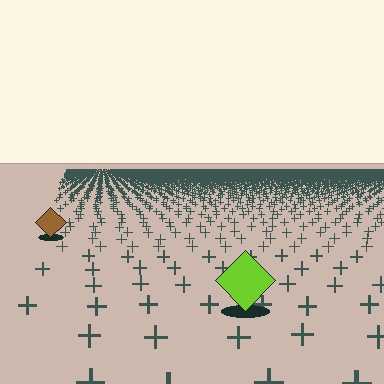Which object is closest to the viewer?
The lime diamond is closest. The texture marks near it are larger and more spread out.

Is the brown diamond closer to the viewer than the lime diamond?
No. The lime diamond is closer — you can tell from the texture gradient: the ground texture is coarser near it.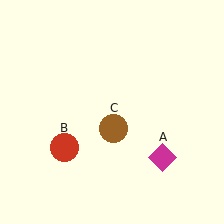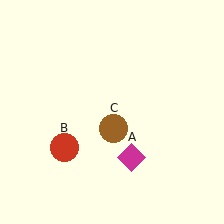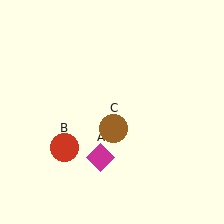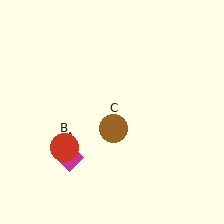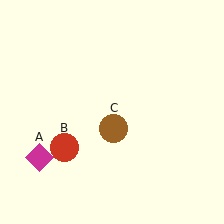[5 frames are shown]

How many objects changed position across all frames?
1 object changed position: magenta diamond (object A).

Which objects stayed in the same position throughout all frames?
Red circle (object B) and brown circle (object C) remained stationary.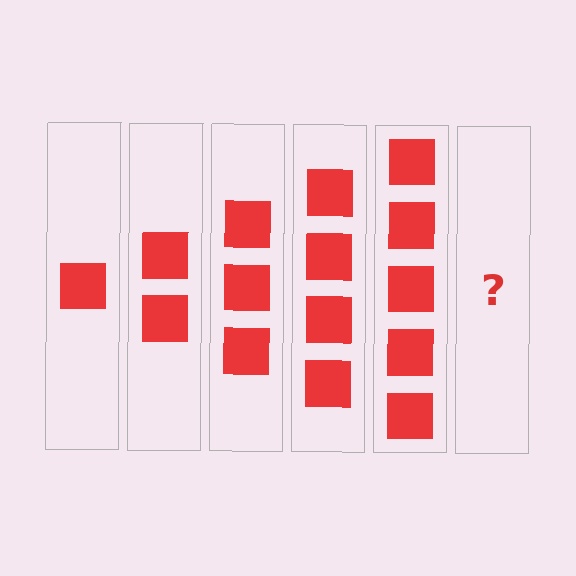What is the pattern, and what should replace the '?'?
The pattern is that each step adds one more square. The '?' should be 6 squares.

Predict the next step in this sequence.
The next step is 6 squares.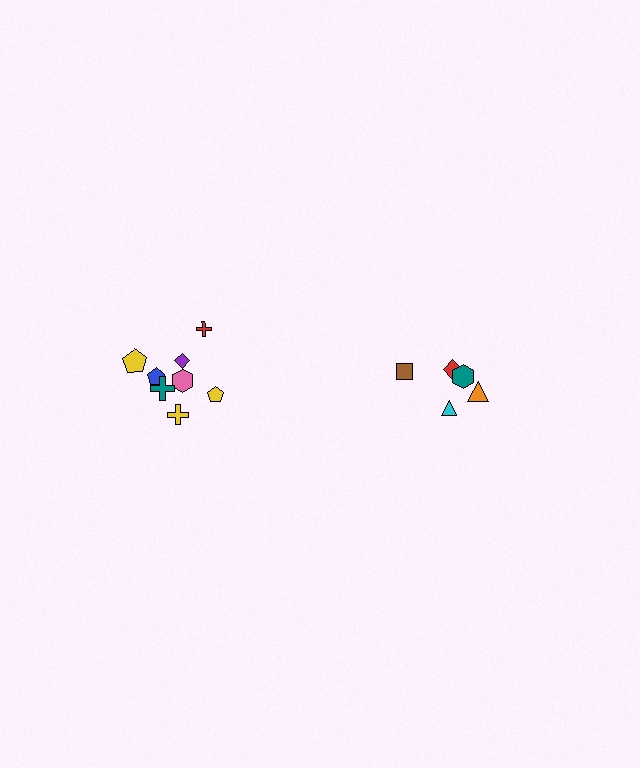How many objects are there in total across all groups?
There are 13 objects.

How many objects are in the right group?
There are 5 objects.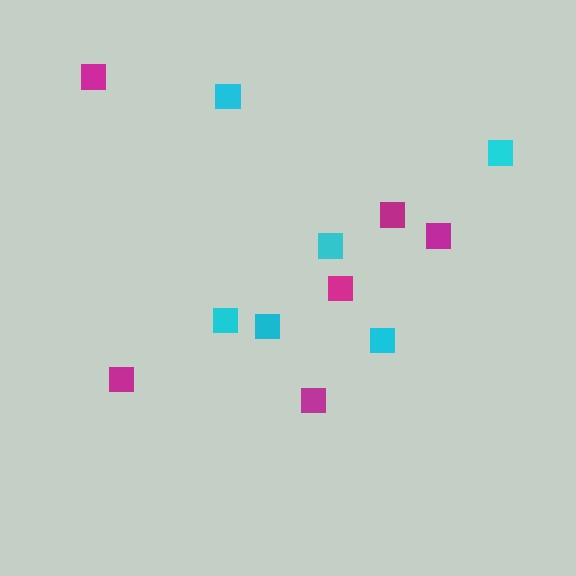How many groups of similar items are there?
There are 2 groups: one group of cyan squares (6) and one group of magenta squares (6).